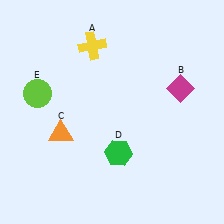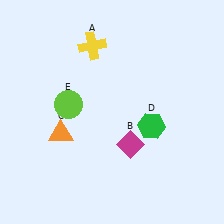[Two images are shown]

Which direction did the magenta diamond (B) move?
The magenta diamond (B) moved down.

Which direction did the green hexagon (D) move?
The green hexagon (D) moved right.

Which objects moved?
The objects that moved are: the magenta diamond (B), the green hexagon (D), the lime circle (E).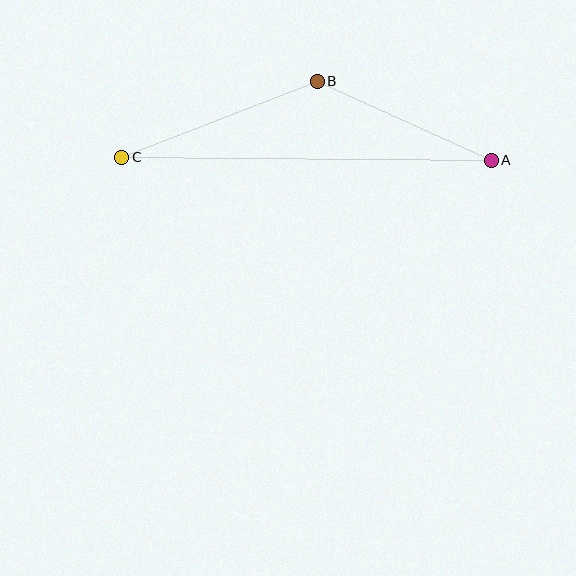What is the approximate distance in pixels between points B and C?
The distance between B and C is approximately 210 pixels.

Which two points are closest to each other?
Points A and B are closest to each other.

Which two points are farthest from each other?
Points A and C are farthest from each other.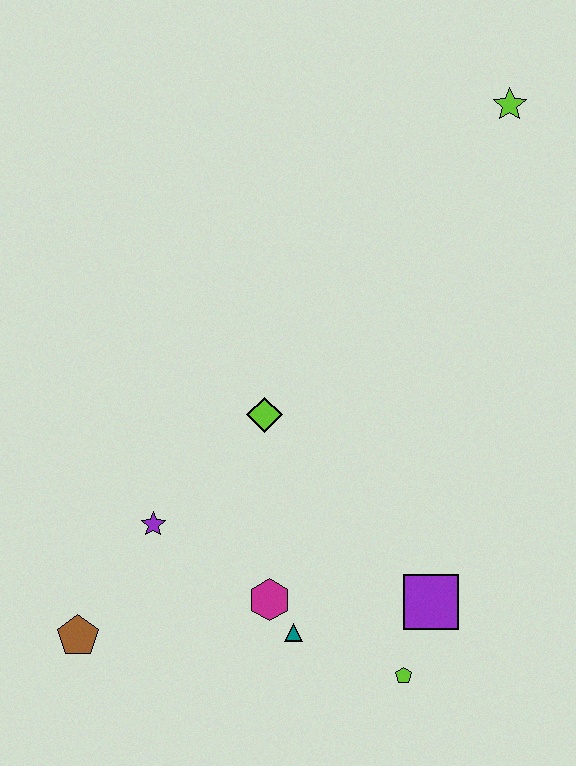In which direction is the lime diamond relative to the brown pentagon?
The lime diamond is above the brown pentagon.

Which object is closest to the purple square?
The lime pentagon is closest to the purple square.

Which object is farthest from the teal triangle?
The lime star is farthest from the teal triangle.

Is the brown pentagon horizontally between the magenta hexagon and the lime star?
No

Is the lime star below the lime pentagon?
No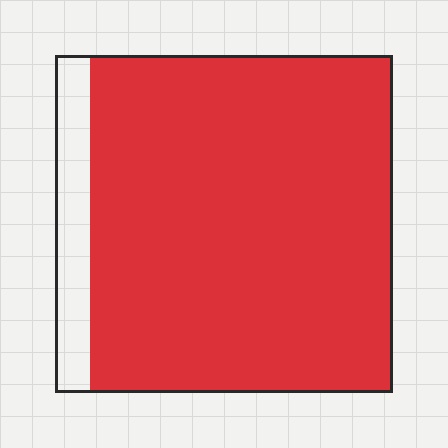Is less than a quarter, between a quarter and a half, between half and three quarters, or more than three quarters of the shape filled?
More than three quarters.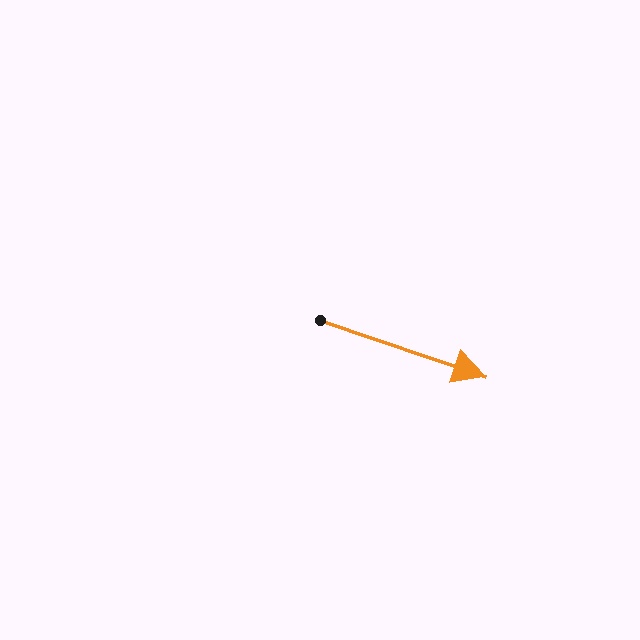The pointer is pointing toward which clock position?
Roughly 4 o'clock.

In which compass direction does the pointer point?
East.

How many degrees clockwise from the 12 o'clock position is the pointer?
Approximately 109 degrees.